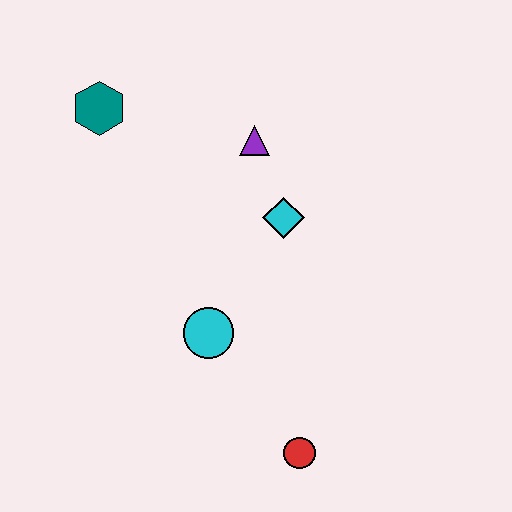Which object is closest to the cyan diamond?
The purple triangle is closest to the cyan diamond.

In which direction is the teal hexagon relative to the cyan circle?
The teal hexagon is above the cyan circle.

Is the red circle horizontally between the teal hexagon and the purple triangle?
No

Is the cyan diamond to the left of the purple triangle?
No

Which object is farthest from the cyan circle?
The teal hexagon is farthest from the cyan circle.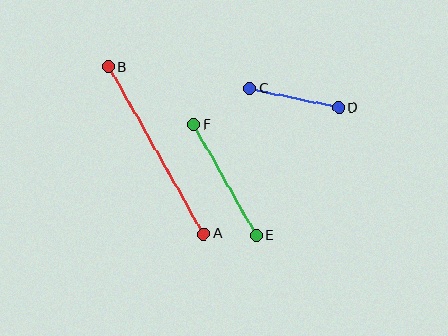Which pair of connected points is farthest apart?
Points A and B are farthest apart.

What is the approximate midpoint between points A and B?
The midpoint is at approximately (156, 150) pixels.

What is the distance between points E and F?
The distance is approximately 127 pixels.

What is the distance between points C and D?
The distance is approximately 92 pixels.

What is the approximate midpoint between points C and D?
The midpoint is at approximately (294, 98) pixels.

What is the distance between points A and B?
The distance is approximately 192 pixels.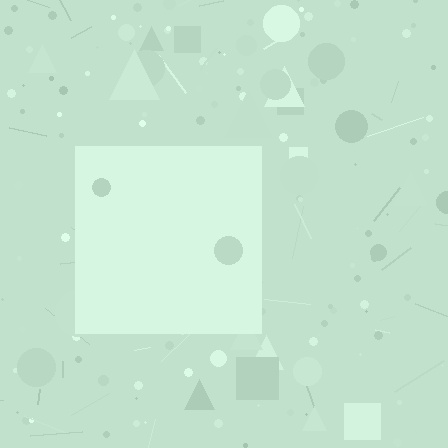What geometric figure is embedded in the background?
A square is embedded in the background.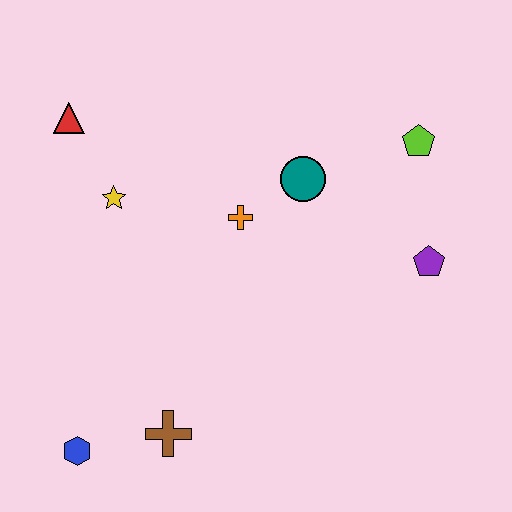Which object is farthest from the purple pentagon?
The blue hexagon is farthest from the purple pentagon.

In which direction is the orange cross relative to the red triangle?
The orange cross is to the right of the red triangle.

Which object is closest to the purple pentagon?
The lime pentagon is closest to the purple pentagon.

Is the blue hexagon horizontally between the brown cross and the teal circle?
No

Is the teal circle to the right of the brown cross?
Yes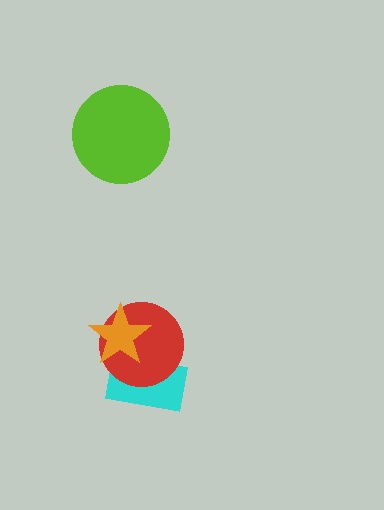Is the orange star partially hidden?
No, no other shape covers it.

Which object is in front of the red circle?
The orange star is in front of the red circle.